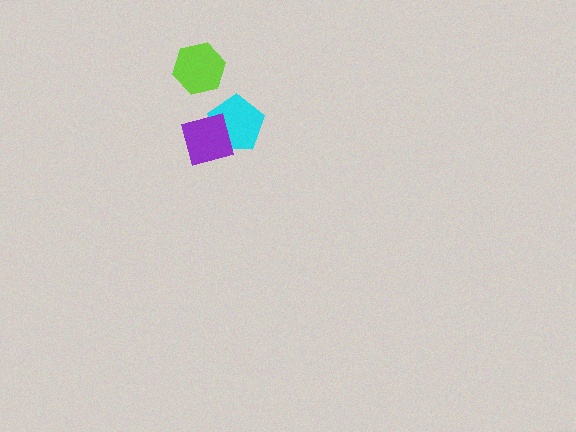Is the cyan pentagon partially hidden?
Yes, it is partially covered by another shape.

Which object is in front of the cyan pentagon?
The purple square is in front of the cyan pentagon.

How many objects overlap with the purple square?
1 object overlaps with the purple square.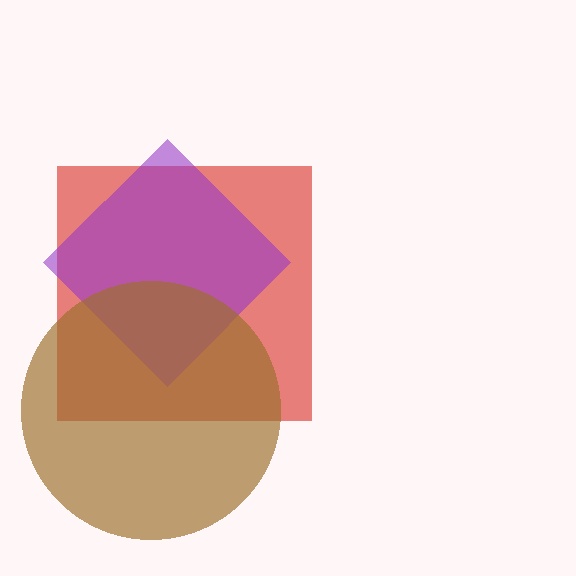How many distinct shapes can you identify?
There are 3 distinct shapes: a red square, a purple diamond, a brown circle.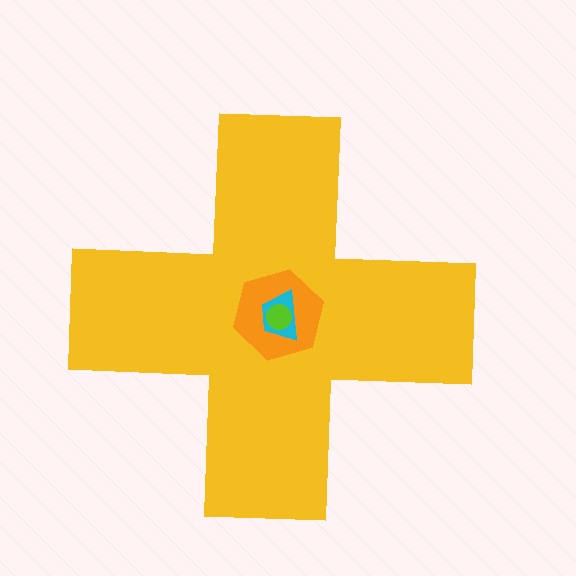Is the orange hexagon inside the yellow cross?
Yes.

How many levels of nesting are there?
4.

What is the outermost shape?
The yellow cross.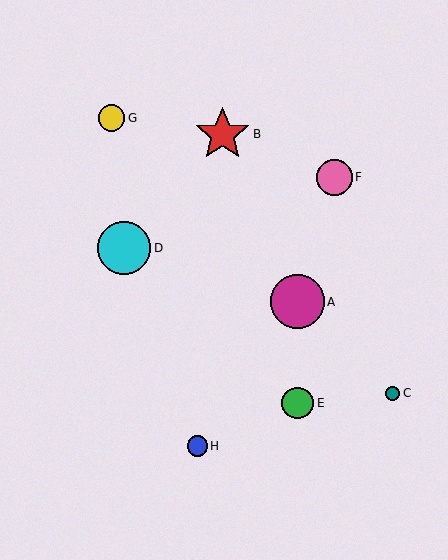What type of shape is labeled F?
Shape F is a pink circle.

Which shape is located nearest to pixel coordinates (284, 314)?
The magenta circle (labeled A) at (297, 302) is nearest to that location.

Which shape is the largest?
The red star (labeled B) is the largest.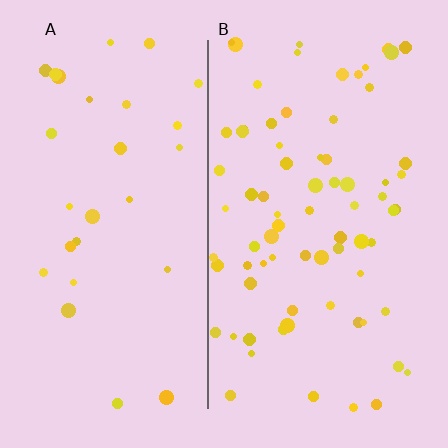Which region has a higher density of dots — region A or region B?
B (the right).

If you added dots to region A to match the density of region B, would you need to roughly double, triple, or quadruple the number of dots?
Approximately triple.